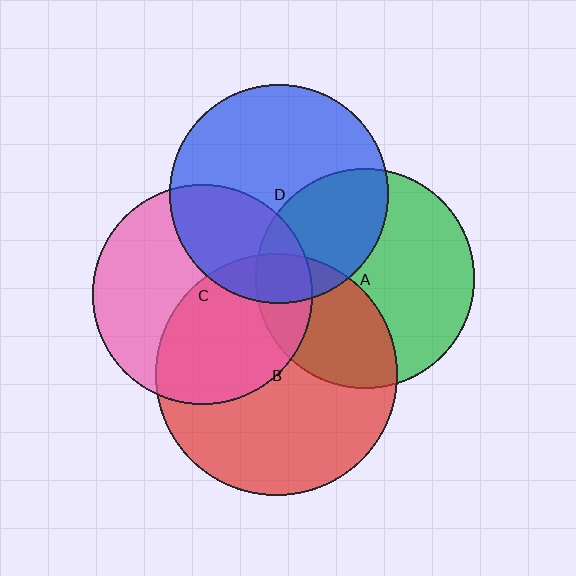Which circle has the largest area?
Circle B (red).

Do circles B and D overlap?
Yes.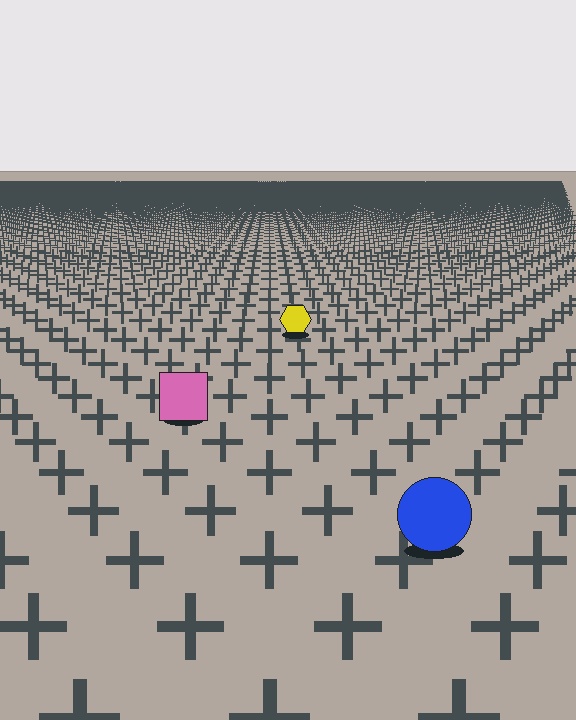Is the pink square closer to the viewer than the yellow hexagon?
Yes. The pink square is closer — you can tell from the texture gradient: the ground texture is coarser near it.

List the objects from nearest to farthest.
From nearest to farthest: the blue circle, the pink square, the yellow hexagon.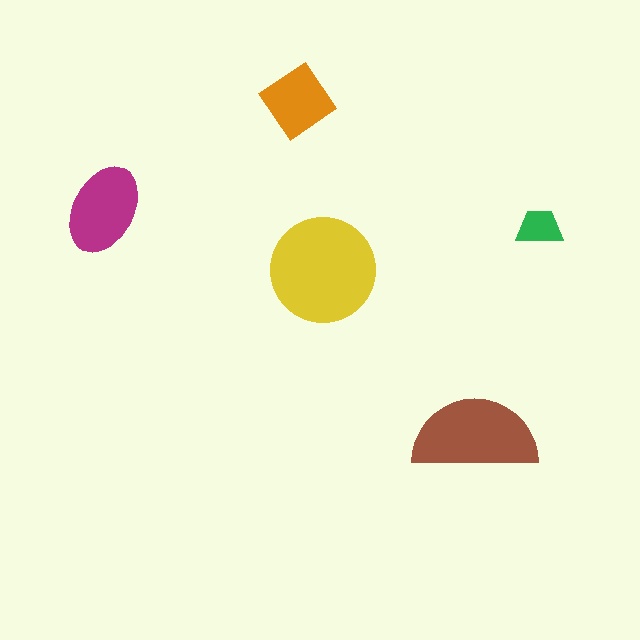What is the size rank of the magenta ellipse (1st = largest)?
3rd.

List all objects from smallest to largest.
The green trapezoid, the orange diamond, the magenta ellipse, the brown semicircle, the yellow circle.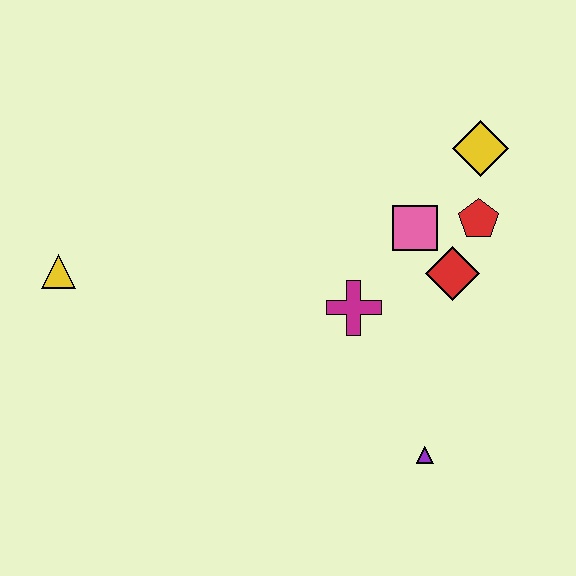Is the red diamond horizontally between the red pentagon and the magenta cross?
Yes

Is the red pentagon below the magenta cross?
No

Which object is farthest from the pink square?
The yellow triangle is farthest from the pink square.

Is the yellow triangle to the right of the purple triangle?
No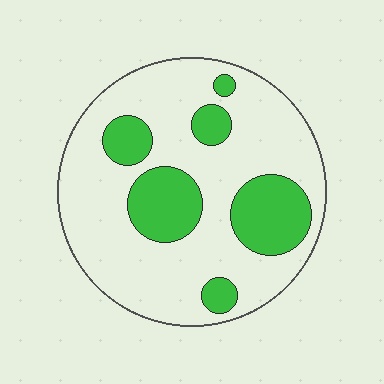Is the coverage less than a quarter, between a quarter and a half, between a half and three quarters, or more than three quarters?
Between a quarter and a half.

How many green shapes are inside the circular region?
6.